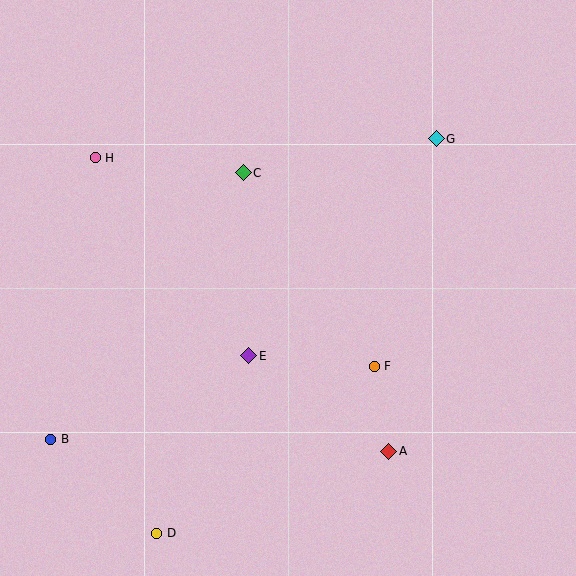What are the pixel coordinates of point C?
Point C is at (243, 173).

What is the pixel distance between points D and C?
The distance between D and C is 371 pixels.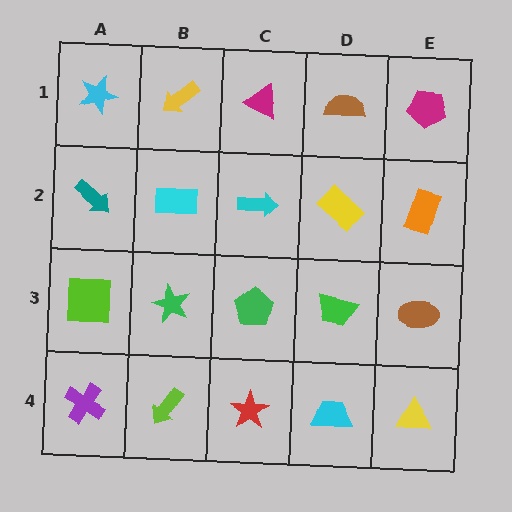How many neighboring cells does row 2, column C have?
4.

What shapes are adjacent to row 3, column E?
An orange rectangle (row 2, column E), a yellow triangle (row 4, column E), a green trapezoid (row 3, column D).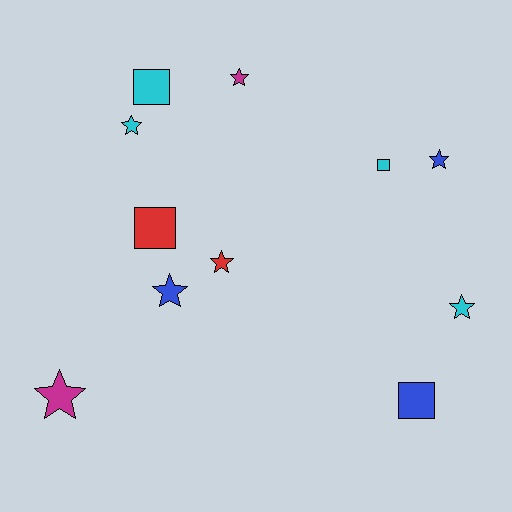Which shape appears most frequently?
Star, with 7 objects.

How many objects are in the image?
There are 11 objects.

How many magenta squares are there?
There are no magenta squares.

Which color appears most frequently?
Cyan, with 4 objects.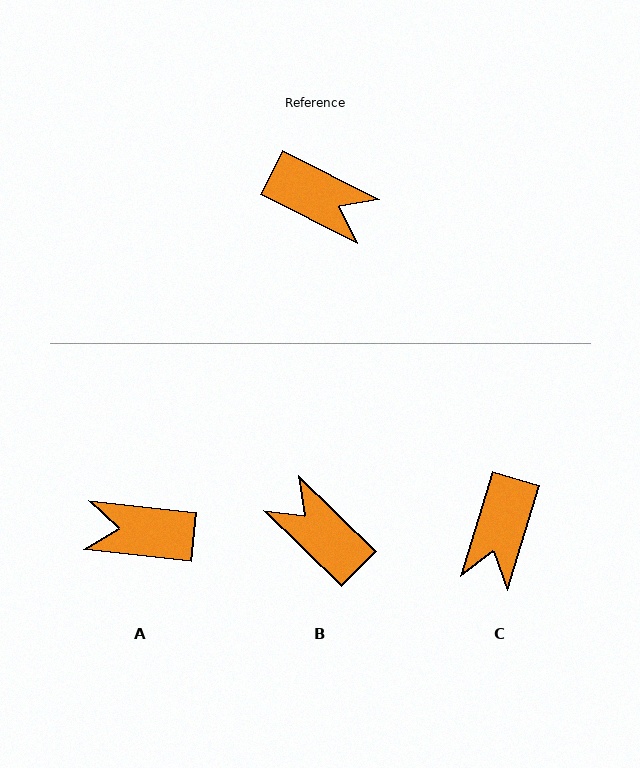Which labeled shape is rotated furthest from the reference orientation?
B, about 163 degrees away.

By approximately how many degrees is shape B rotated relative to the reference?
Approximately 163 degrees counter-clockwise.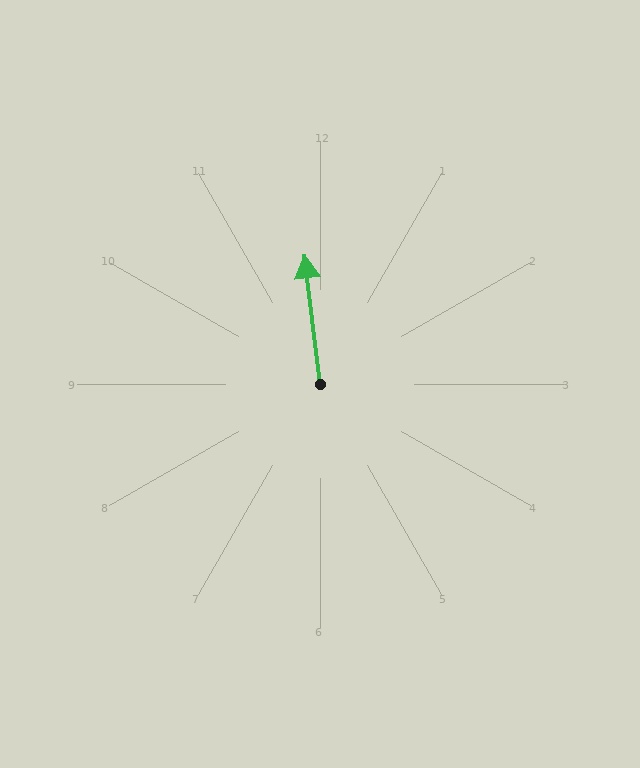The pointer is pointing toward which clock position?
Roughly 12 o'clock.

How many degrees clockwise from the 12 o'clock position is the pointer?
Approximately 353 degrees.